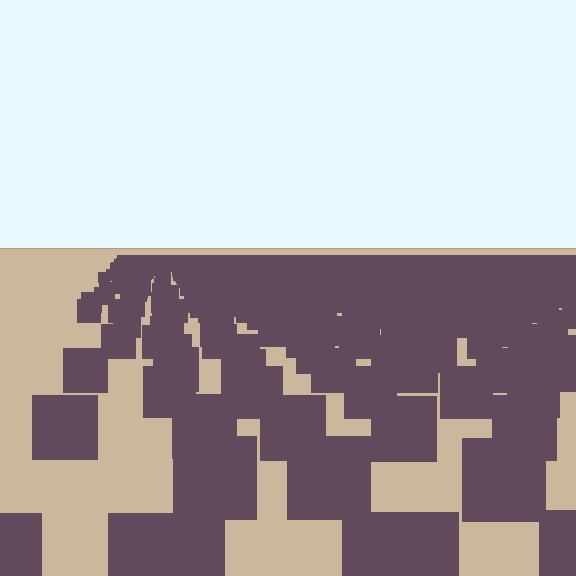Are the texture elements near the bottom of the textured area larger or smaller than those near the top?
Larger. Near the bottom, elements are closer to the viewer and appear at a bigger on-screen size.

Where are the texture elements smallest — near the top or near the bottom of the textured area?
Near the top.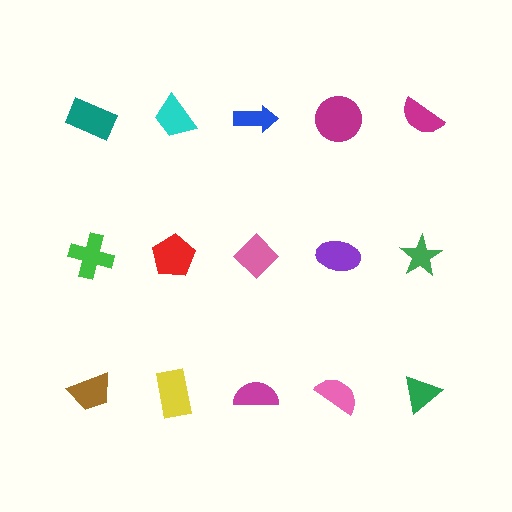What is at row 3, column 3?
A magenta semicircle.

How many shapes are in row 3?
5 shapes.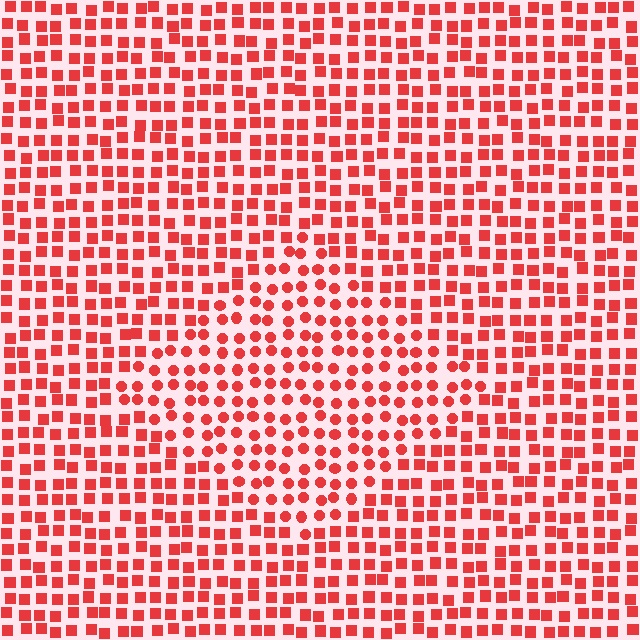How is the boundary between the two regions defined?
The boundary is defined by a change in element shape: circles inside vs. squares outside. All elements share the same color and spacing.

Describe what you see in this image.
The image is filled with small red elements arranged in a uniform grid. A diamond-shaped region contains circles, while the surrounding area contains squares. The boundary is defined purely by the change in element shape.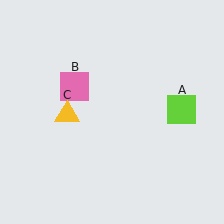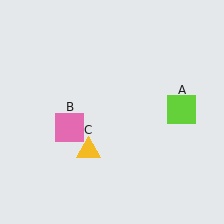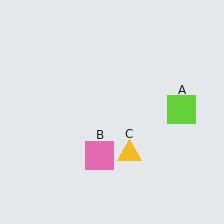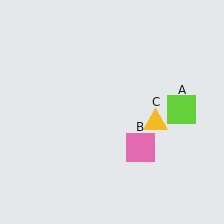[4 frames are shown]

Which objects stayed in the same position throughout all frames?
Lime square (object A) remained stationary.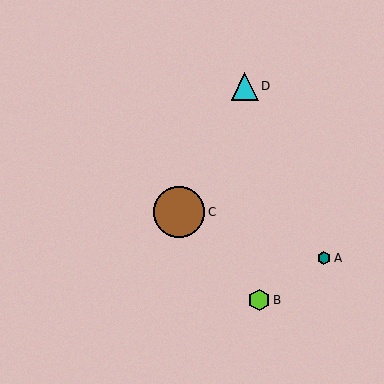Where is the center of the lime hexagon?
The center of the lime hexagon is at (259, 300).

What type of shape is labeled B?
Shape B is a lime hexagon.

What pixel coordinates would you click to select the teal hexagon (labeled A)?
Click at (324, 258) to select the teal hexagon A.